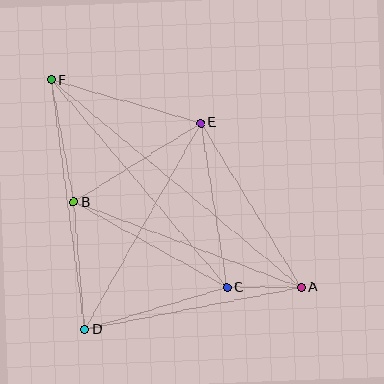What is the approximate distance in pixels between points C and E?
The distance between C and E is approximately 167 pixels.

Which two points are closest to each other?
Points A and C are closest to each other.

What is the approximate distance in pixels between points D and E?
The distance between D and E is approximately 237 pixels.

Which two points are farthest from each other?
Points A and F are farthest from each other.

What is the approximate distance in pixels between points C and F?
The distance between C and F is approximately 272 pixels.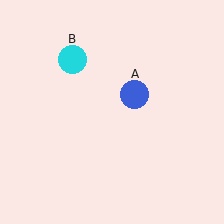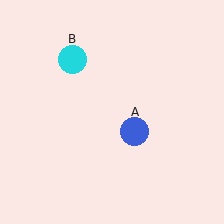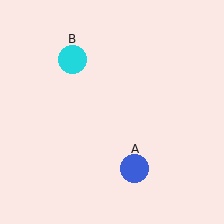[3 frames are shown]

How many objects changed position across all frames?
1 object changed position: blue circle (object A).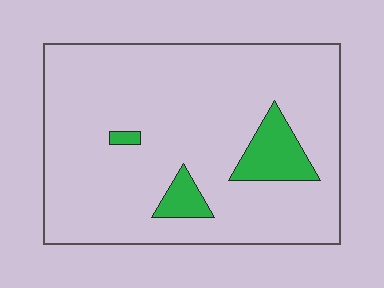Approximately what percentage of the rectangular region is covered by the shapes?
Approximately 10%.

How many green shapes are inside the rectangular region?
3.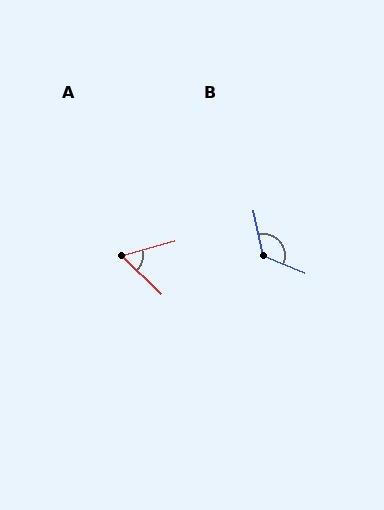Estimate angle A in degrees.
Approximately 59 degrees.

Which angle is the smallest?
A, at approximately 59 degrees.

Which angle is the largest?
B, at approximately 125 degrees.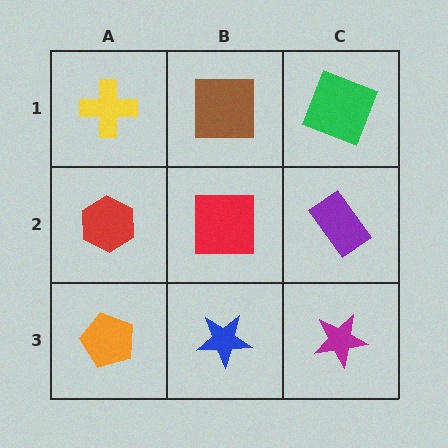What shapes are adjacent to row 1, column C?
A purple rectangle (row 2, column C), a brown square (row 1, column B).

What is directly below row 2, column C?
A magenta star.